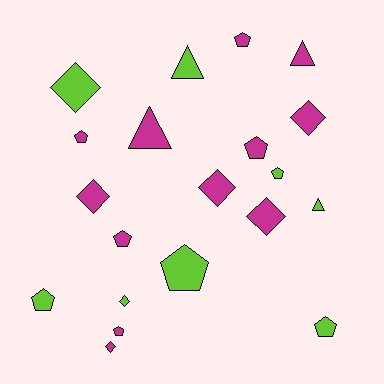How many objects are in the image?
There are 20 objects.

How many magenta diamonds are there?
There are 5 magenta diamonds.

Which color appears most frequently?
Magenta, with 12 objects.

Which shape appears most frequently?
Pentagon, with 9 objects.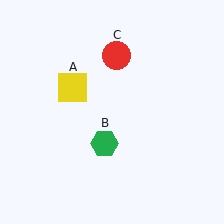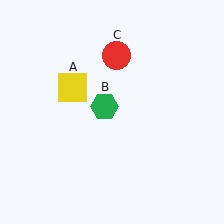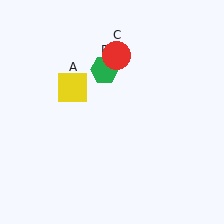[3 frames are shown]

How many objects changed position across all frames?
1 object changed position: green hexagon (object B).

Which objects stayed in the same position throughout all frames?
Yellow square (object A) and red circle (object C) remained stationary.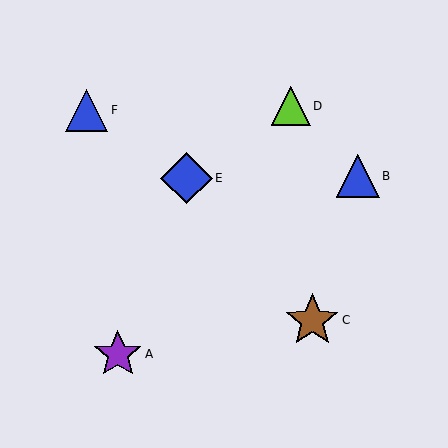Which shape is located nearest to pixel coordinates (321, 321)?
The brown star (labeled C) at (312, 320) is nearest to that location.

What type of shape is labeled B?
Shape B is a blue triangle.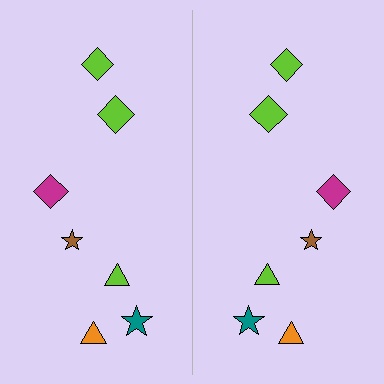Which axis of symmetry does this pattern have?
The pattern has a vertical axis of symmetry running through the center of the image.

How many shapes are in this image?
There are 14 shapes in this image.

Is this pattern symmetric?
Yes, this pattern has bilateral (reflection) symmetry.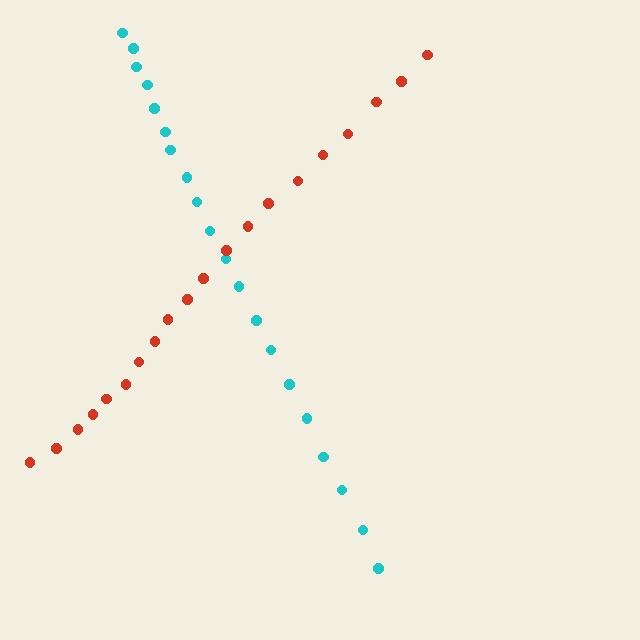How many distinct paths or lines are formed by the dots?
There are 2 distinct paths.